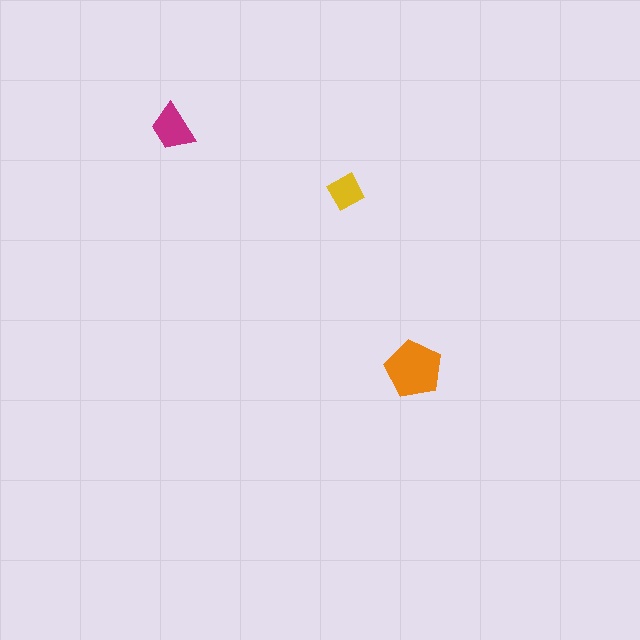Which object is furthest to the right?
The orange pentagon is rightmost.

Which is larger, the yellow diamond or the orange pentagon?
The orange pentagon.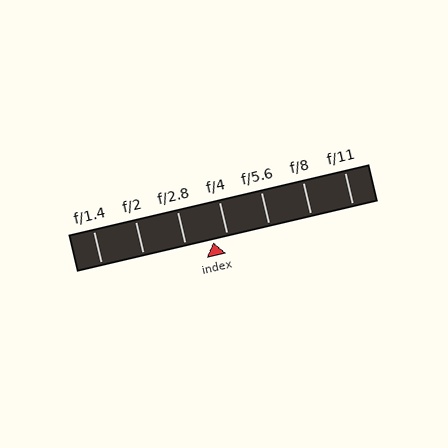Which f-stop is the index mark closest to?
The index mark is closest to f/4.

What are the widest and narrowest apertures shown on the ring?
The widest aperture shown is f/1.4 and the narrowest is f/11.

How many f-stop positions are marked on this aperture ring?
There are 7 f-stop positions marked.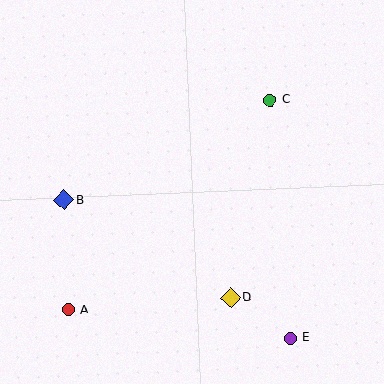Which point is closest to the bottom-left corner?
Point A is closest to the bottom-left corner.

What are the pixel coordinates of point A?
Point A is at (68, 310).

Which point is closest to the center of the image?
Point D at (231, 298) is closest to the center.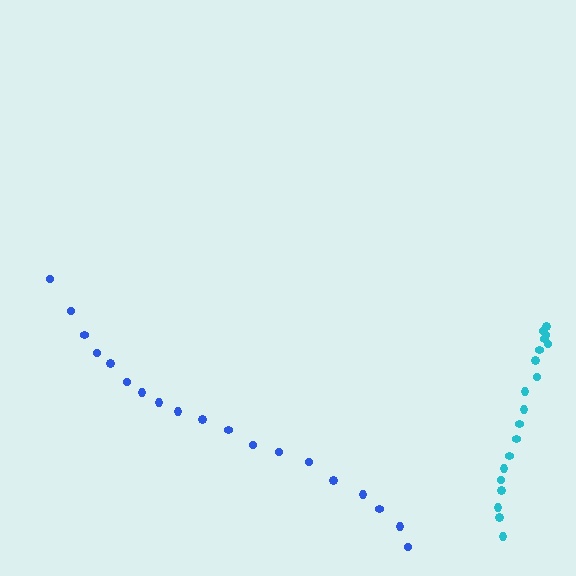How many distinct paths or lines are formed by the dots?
There are 2 distinct paths.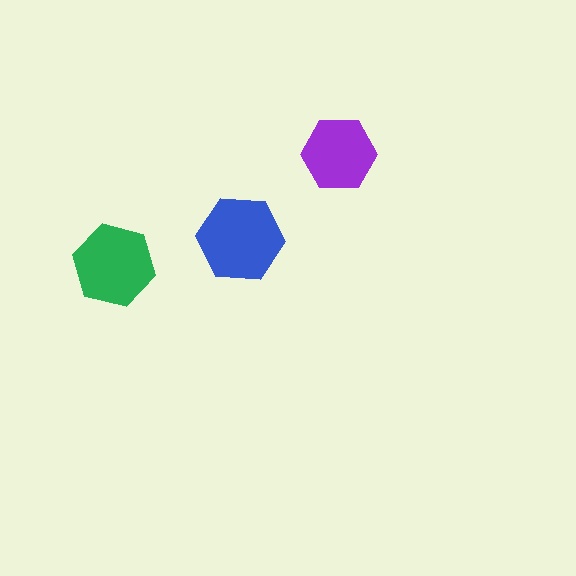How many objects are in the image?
There are 3 objects in the image.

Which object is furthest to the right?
The purple hexagon is rightmost.